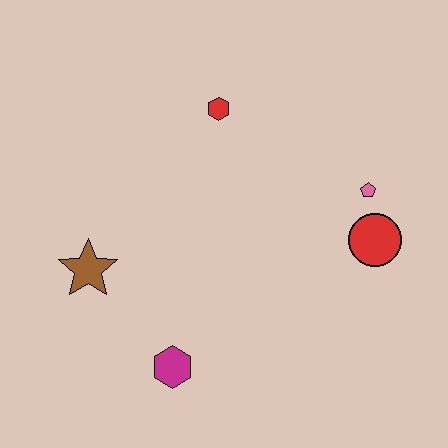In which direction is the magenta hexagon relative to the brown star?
The magenta hexagon is below the brown star.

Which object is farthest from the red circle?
The brown star is farthest from the red circle.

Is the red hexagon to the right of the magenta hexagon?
Yes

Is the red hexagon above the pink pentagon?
Yes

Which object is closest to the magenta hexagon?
The brown star is closest to the magenta hexagon.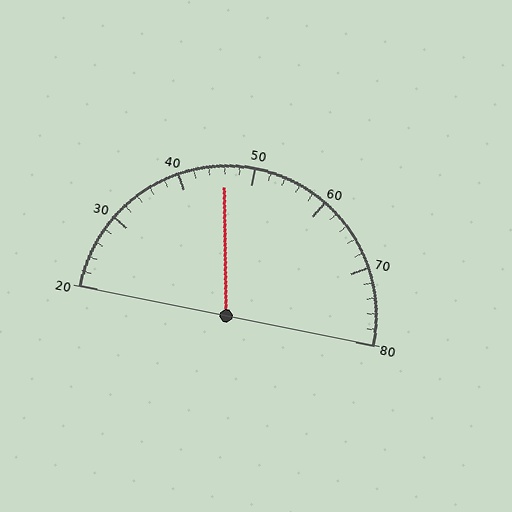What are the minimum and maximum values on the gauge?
The gauge ranges from 20 to 80.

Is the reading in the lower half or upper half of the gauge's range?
The reading is in the lower half of the range (20 to 80).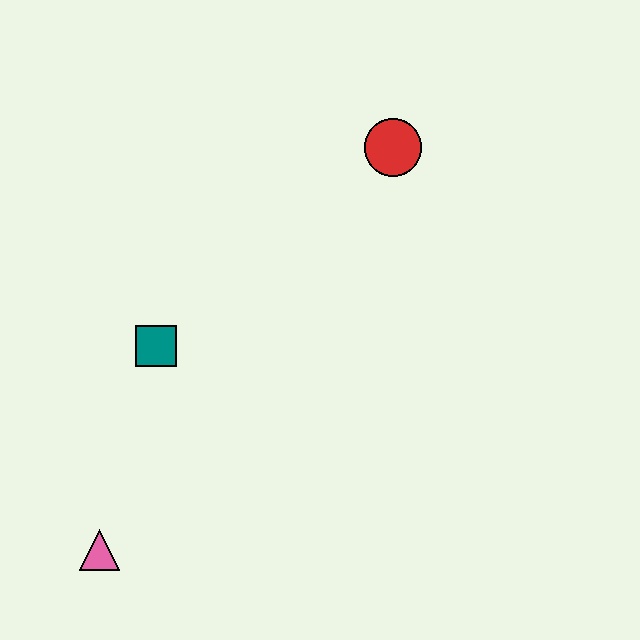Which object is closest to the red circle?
The teal square is closest to the red circle.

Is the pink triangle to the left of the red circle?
Yes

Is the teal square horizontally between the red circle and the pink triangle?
Yes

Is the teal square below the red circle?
Yes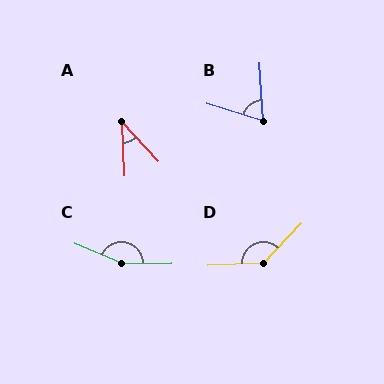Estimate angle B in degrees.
Approximately 70 degrees.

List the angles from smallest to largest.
A (40°), B (70°), D (136°), C (156°).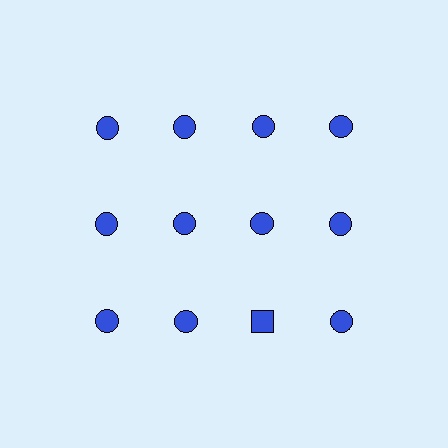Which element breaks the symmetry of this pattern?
The blue square in the third row, center column breaks the symmetry. All other shapes are blue circles.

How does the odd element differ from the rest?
It has a different shape: square instead of circle.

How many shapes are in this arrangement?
There are 12 shapes arranged in a grid pattern.